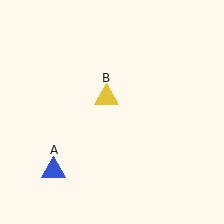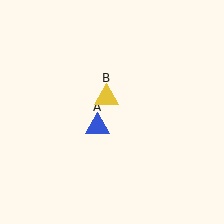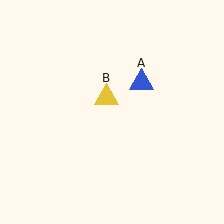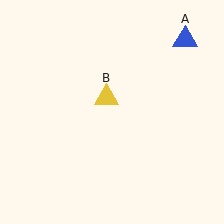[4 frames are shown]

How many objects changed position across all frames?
1 object changed position: blue triangle (object A).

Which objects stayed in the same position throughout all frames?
Yellow triangle (object B) remained stationary.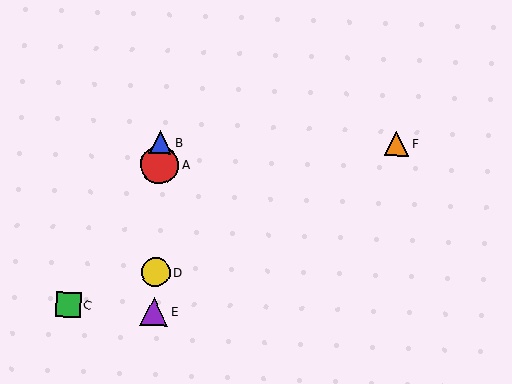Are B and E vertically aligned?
Yes, both are at x≈161.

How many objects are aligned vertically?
4 objects (A, B, D, E) are aligned vertically.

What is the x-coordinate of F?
Object F is at x≈397.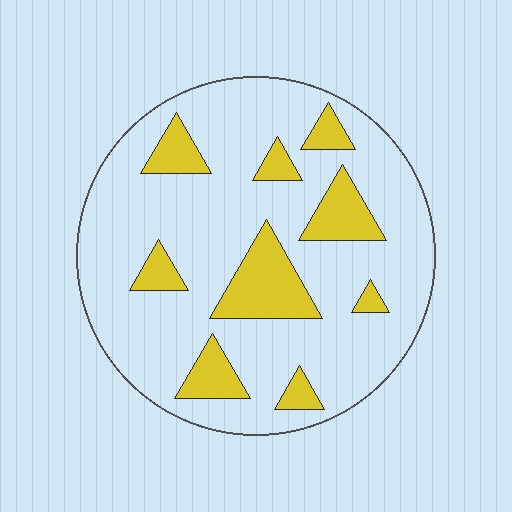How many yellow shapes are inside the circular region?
9.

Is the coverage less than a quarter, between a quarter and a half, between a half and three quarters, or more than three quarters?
Less than a quarter.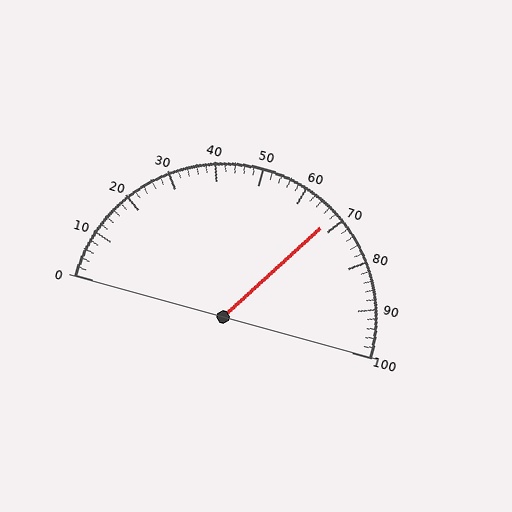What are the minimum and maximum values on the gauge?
The gauge ranges from 0 to 100.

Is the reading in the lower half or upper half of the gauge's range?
The reading is in the upper half of the range (0 to 100).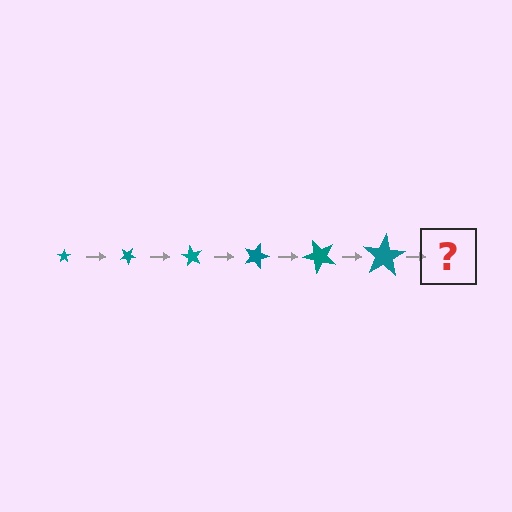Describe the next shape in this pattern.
It should be a star, larger than the previous one and rotated 180 degrees from the start.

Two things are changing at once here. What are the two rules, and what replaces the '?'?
The two rules are that the star grows larger each step and it rotates 30 degrees each step. The '?' should be a star, larger than the previous one and rotated 180 degrees from the start.